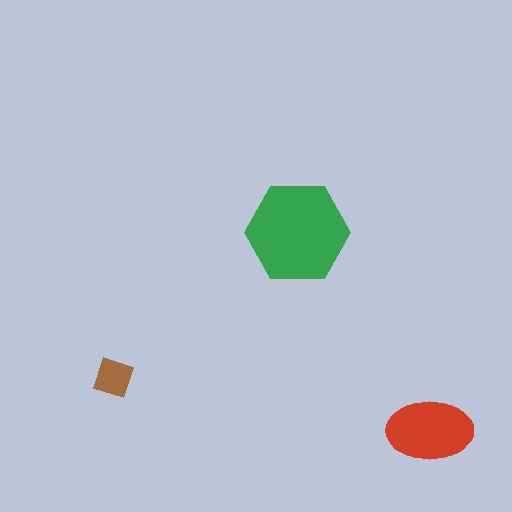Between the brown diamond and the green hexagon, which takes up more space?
The green hexagon.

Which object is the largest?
The green hexagon.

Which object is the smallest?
The brown diamond.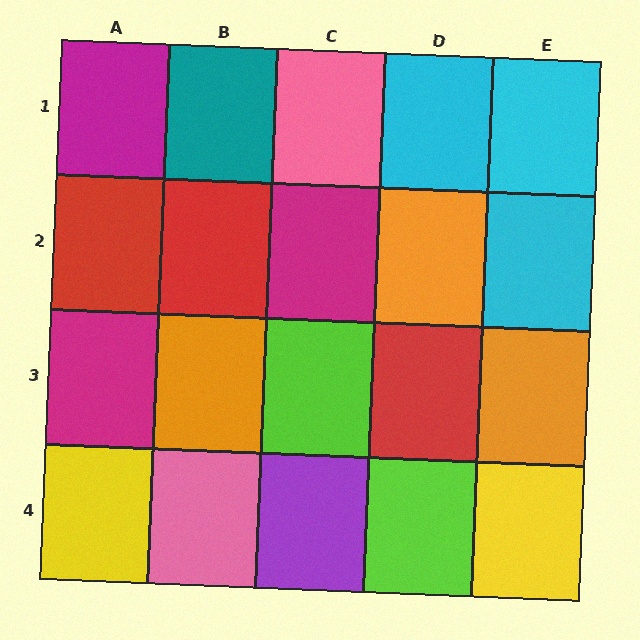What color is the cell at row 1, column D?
Cyan.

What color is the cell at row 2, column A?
Red.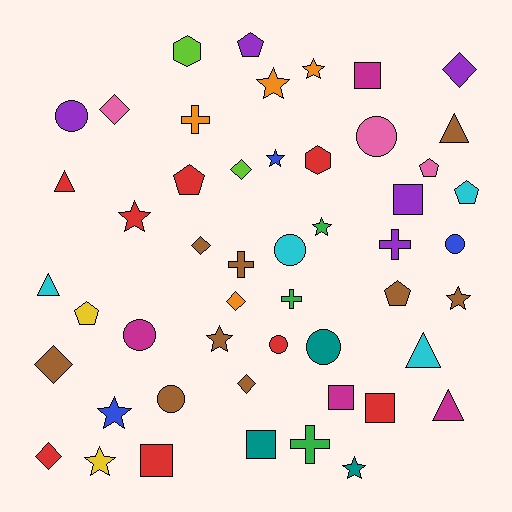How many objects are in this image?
There are 50 objects.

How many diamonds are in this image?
There are 8 diamonds.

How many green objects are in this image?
There are 3 green objects.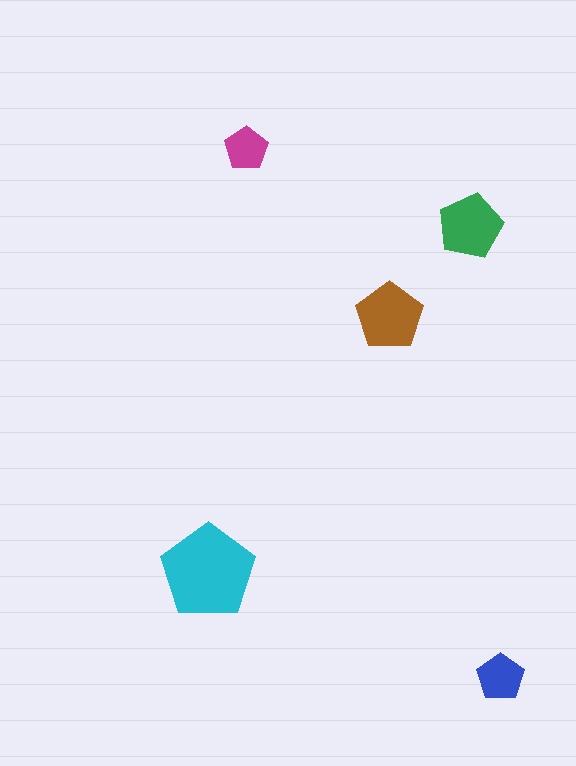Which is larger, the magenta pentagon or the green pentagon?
The green one.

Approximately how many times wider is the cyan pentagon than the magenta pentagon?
About 2 times wider.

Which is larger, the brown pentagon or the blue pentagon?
The brown one.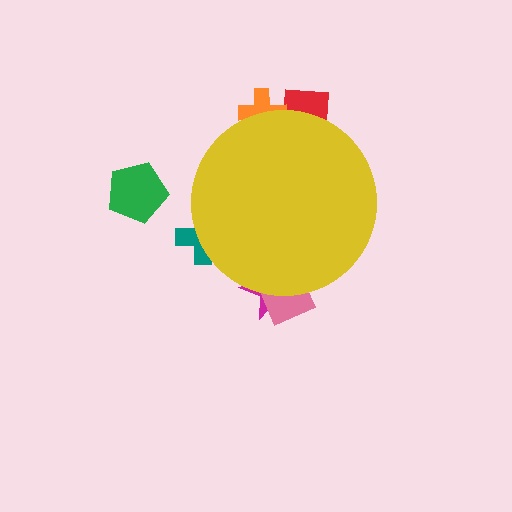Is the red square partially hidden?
Yes, the red square is partially hidden behind the yellow circle.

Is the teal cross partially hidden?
Yes, the teal cross is partially hidden behind the yellow circle.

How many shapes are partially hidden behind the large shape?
5 shapes are partially hidden.